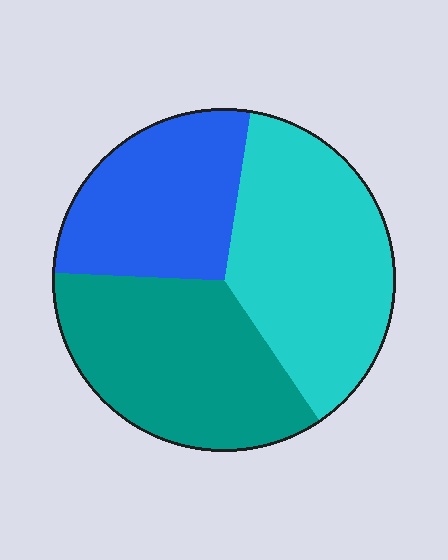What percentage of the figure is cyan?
Cyan takes up about three eighths (3/8) of the figure.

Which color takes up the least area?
Blue, at roughly 25%.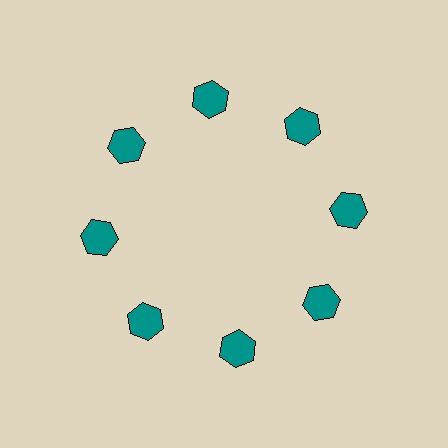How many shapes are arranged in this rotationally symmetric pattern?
There are 8 shapes, arranged in 8 groups of 1.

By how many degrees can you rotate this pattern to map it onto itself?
The pattern maps onto itself every 45 degrees of rotation.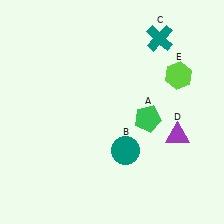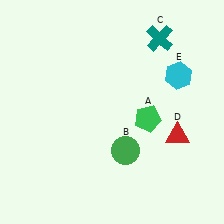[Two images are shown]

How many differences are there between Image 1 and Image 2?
There are 3 differences between the two images.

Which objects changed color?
B changed from teal to green. D changed from purple to red. E changed from lime to cyan.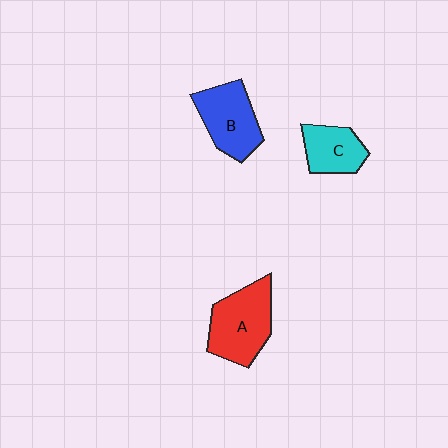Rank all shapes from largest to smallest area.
From largest to smallest: A (red), B (blue), C (cyan).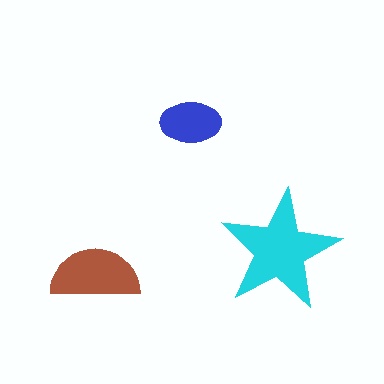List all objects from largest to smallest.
The cyan star, the brown semicircle, the blue ellipse.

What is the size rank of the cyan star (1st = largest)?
1st.